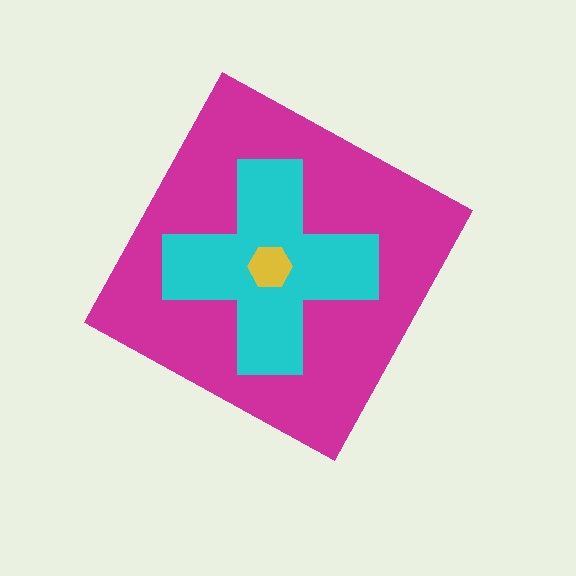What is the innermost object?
The yellow hexagon.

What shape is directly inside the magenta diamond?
The cyan cross.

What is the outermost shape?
The magenta diamond.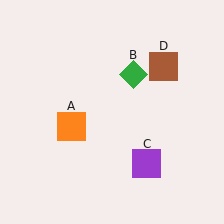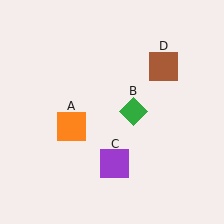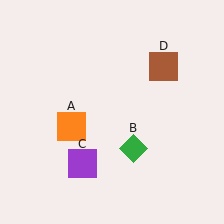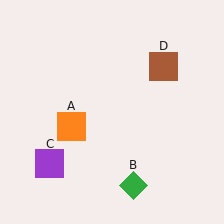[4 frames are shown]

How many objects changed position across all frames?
2 objects changed position: green diamond (object B), purple square (object C).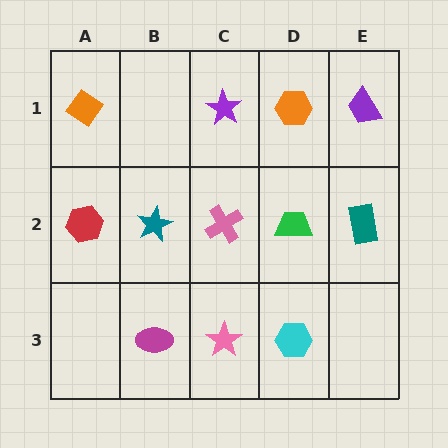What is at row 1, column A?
An orange diamond.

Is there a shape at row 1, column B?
No, that cell is empty.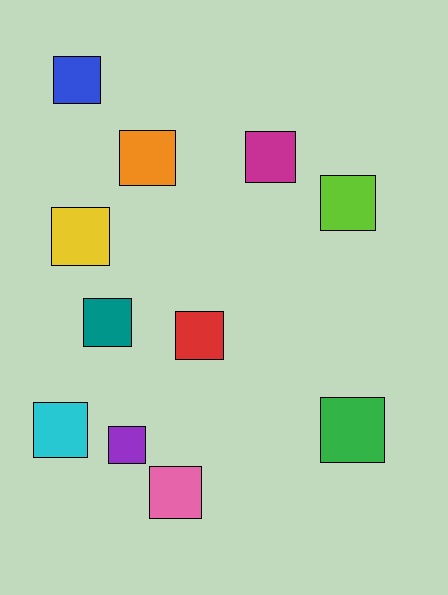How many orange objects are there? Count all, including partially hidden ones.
There is 1 orange object.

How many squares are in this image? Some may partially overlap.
There are 11 squares.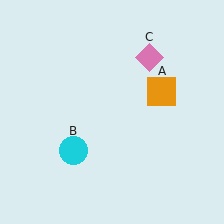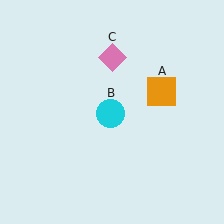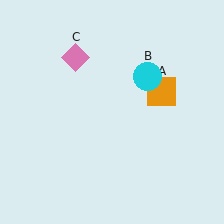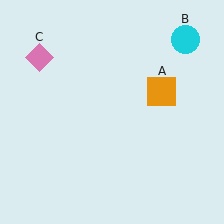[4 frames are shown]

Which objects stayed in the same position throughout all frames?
Orange square (object A) remained stationary.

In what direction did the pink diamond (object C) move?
The pink diamond (object C) moved left.